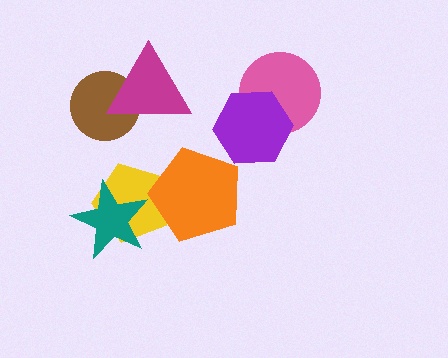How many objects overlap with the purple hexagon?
1 object overlaps with the purple hexagon.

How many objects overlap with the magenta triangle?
1 object overlaps with the magenta triangle.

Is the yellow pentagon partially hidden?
Yes, it is partially covered by another shape.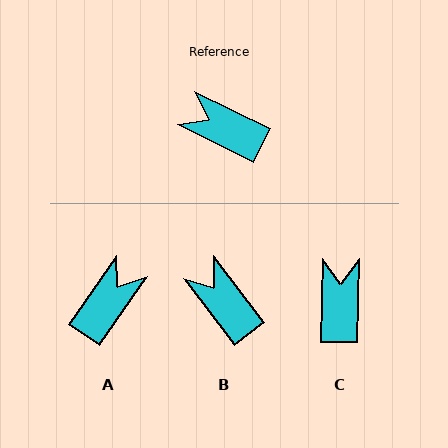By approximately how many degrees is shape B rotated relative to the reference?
Approximately 26 degrees clockwise.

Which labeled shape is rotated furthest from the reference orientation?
A, about 98 degrees away.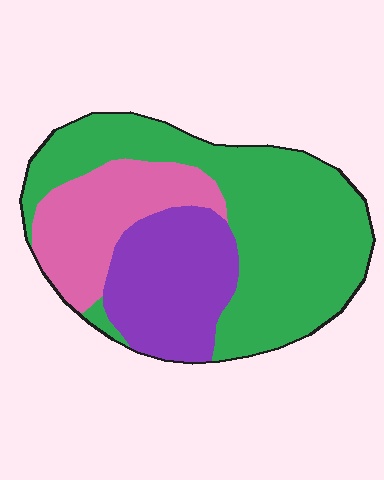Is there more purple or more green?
Green.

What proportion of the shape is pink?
Pink takes up about one fifth (1/5) of the shape.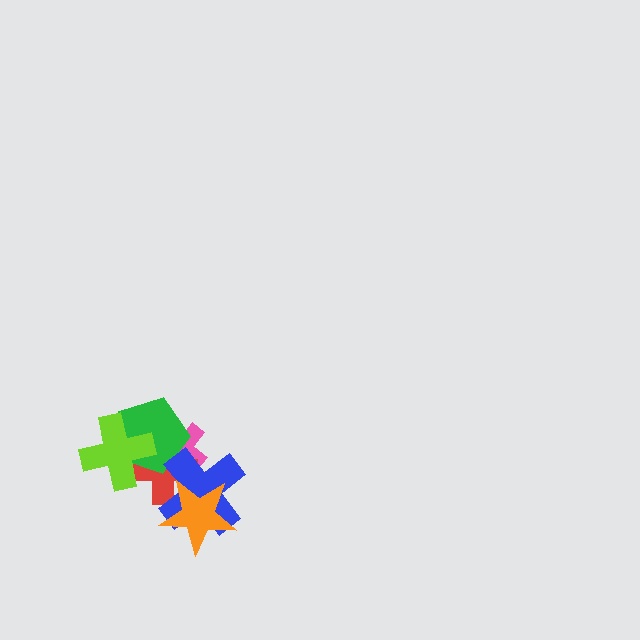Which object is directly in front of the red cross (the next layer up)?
The green pentagon is directly in front of the red cross.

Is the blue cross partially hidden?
Yes, it is partially covered by another shape.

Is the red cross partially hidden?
Yes, it is partially covered by another shape.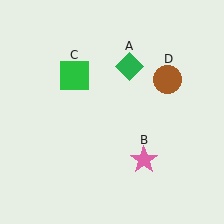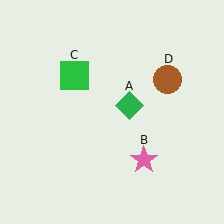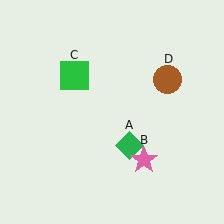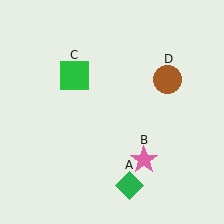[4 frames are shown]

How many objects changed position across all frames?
1 object changed position: green diamond (object A).